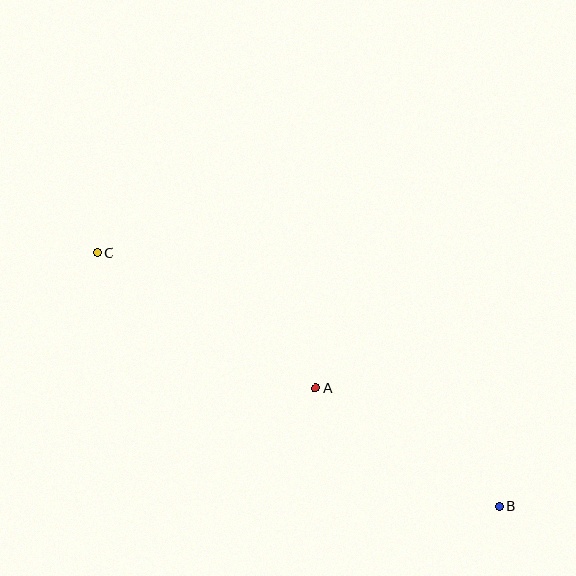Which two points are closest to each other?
Points A and B are closest to each other.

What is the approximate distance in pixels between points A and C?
The distance between A and C is approximately 257 pixels.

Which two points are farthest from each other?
Points B and C are farthest from each other.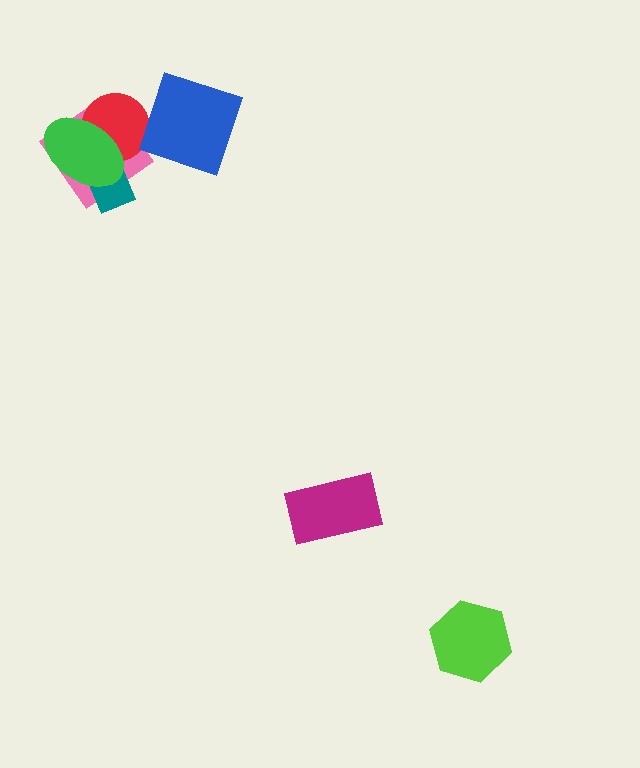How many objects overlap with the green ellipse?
3 objects overlap with the green ellipse.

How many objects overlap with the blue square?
0 objects overlap with the blue square.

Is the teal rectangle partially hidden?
Yes, it is partially covered by another shape.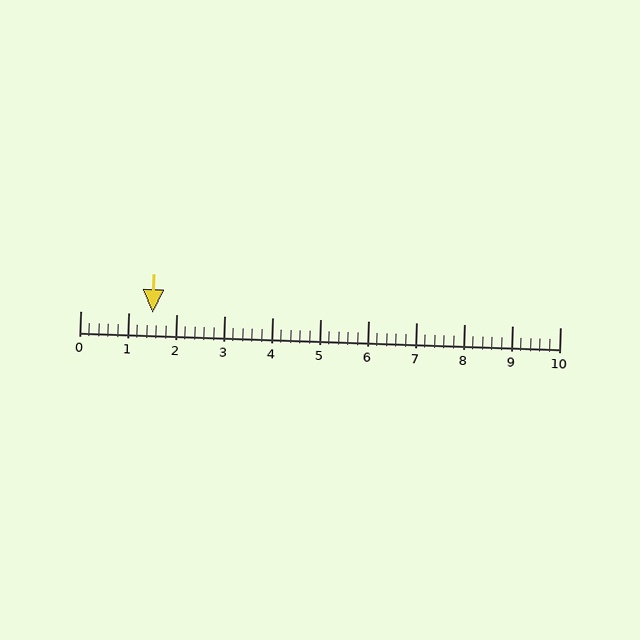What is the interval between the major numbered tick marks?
The major tick marks are spaced 1 units apart.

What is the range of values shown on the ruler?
The ruler shows values from 0 to 10.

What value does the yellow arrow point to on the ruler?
The yellow arrow points to approximately 1.5.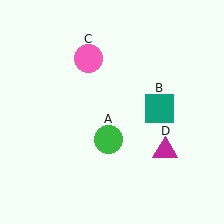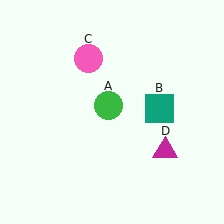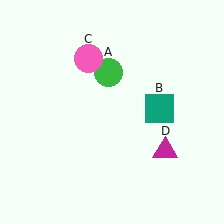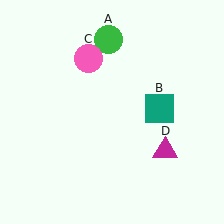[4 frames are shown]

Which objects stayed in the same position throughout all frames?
Teal square (object B) and pink circle (object C) and magenta triangle (object D) remained stationary.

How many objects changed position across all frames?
1 object changed position: green circle (object A).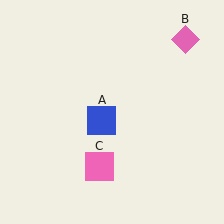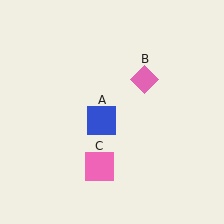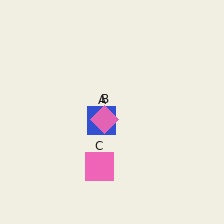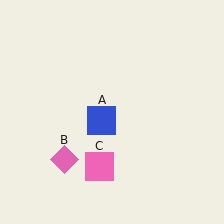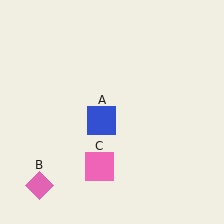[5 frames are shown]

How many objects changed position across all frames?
1 object changed position: pink diamond (object B).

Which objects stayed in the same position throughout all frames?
Blue square (object A) and pink square (object C) remained stationary.